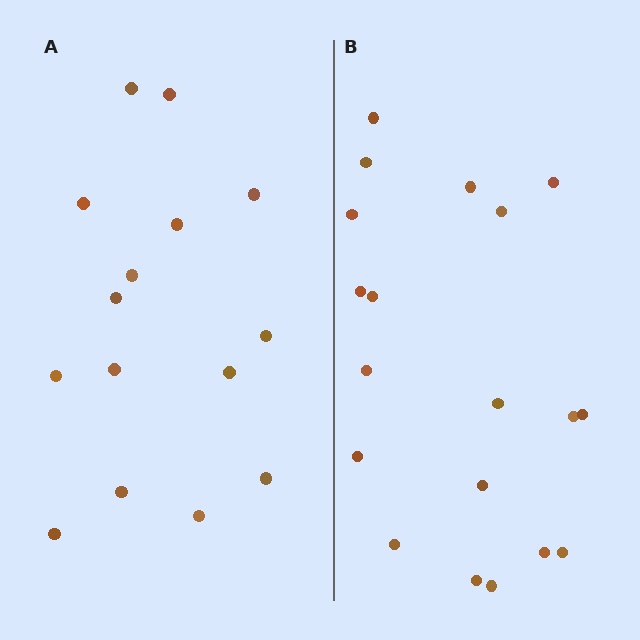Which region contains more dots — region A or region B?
Region B (the right region) has more dots.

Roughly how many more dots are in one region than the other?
Region B has about 4 more dots than region A.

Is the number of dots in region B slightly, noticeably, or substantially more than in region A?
Region B has noticeably more, but not dramatically so. The ratio is roughly 1.3 to 1.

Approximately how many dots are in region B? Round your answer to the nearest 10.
About 20 dots. (The exact count is 19, which rounds to 20.)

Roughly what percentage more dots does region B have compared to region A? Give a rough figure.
About 25% more.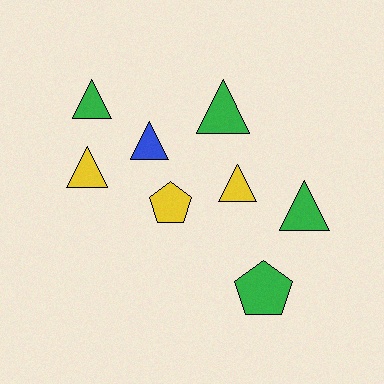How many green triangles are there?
There are 3 green triangles.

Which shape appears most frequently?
Triangle, with 6 objects.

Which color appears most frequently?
Green, with 4 objects.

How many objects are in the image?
There are 8 objects.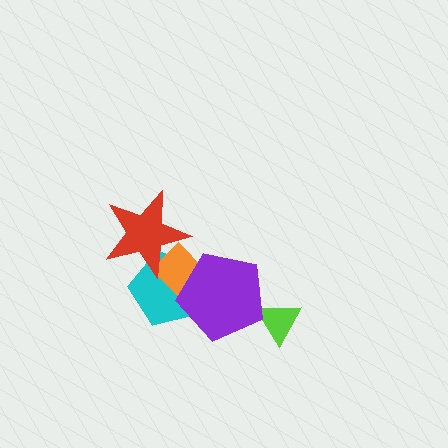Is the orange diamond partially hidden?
Yes, it is partially covered by another shape.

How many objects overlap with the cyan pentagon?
3 objects overlap with the cyan pentagon.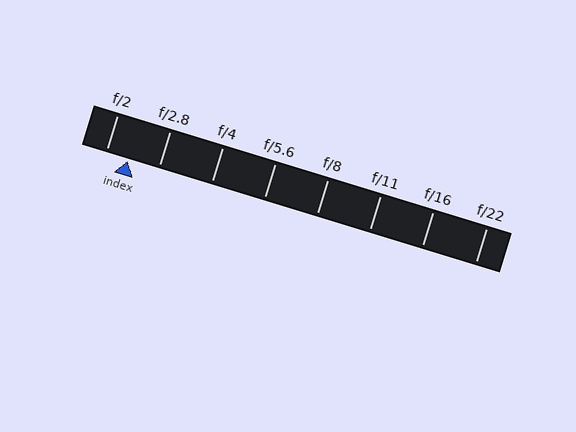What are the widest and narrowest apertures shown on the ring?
The widest aperture shown is f/2 and the narrowest is f/22.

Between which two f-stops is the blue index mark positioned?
The index mark is between f/2 and f/2.8.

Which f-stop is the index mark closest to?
The index mark is closest to f/2.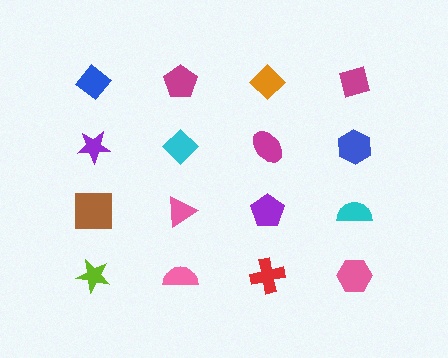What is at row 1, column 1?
A blue diamond.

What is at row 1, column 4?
A magenta diamond.